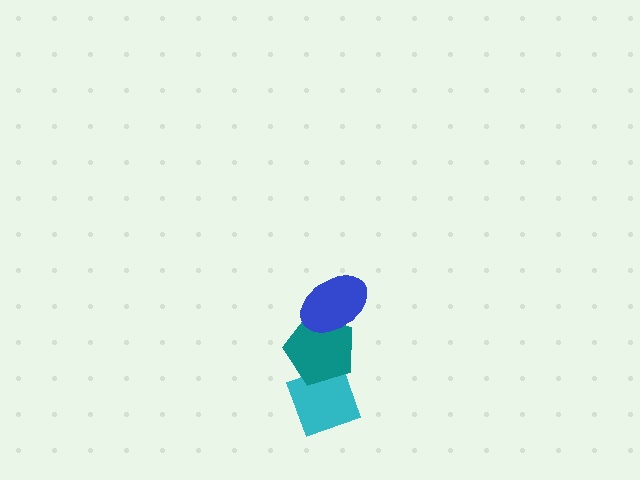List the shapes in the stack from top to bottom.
From top to bottom: the blue ellipse, the teal pentagon, the cyan diamond.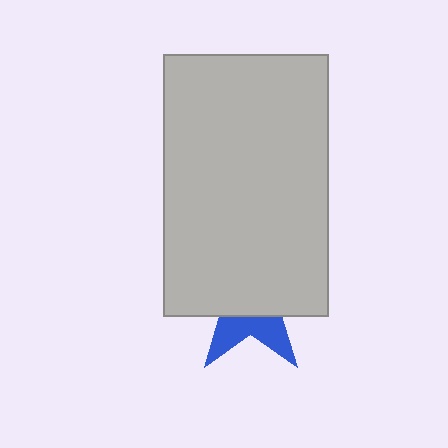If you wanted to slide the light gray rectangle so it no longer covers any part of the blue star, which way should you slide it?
Slide it up — that is the most direct way to separate the two shapes.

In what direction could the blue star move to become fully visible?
The blue star could move down. That would shift it out from behind the light gray rectangle entirely.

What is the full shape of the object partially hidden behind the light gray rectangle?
The partially hidden object is a blue star.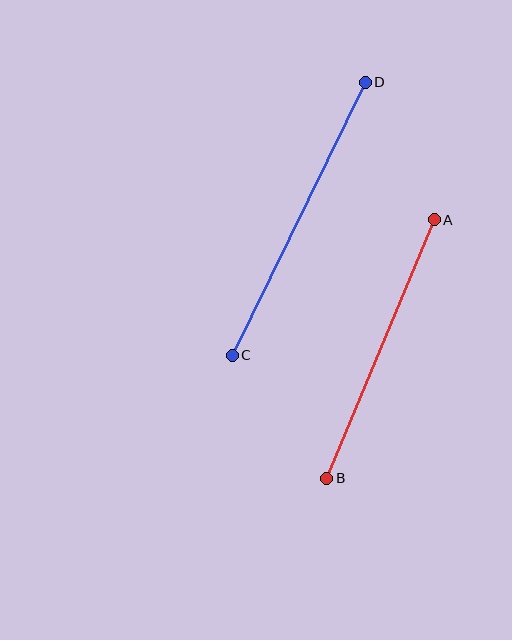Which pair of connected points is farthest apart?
Points C and D are farthest apart.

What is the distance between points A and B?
The distance is approximately 280 pixels.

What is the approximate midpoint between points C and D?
The midpoint is at approximately (299, 219) pixels.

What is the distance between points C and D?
The distance is approximately 303 pixels.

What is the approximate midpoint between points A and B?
The midpoint is at approximately (381, 349) pixels.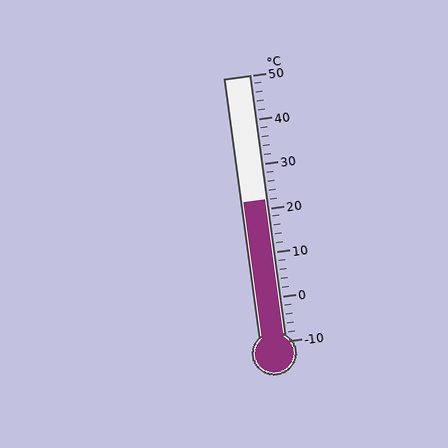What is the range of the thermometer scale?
The thermometer scale ranges from -10°C to 50°C.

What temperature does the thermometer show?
The thermometer shows approximately 22°C.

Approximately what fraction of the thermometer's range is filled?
The thermometer is filled to approximately 55% of its range.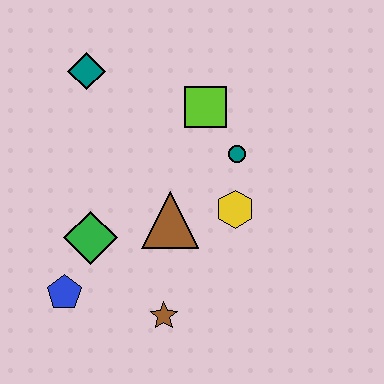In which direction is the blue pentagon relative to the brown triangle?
The blue pentagon is to the left of the brown triangle.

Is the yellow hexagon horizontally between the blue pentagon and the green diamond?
No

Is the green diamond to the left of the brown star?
Yes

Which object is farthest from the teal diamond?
The brown star is farthest from the teal diamond.